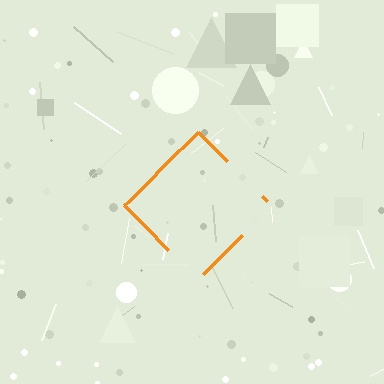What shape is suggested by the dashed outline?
The dashed outline suggests a diamond.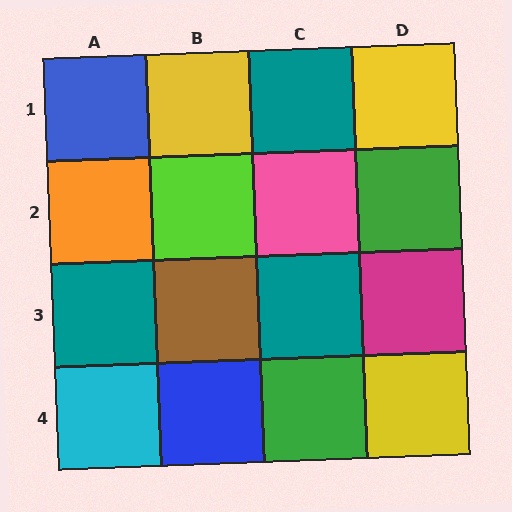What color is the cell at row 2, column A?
Orange.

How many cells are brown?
1 cell is brown.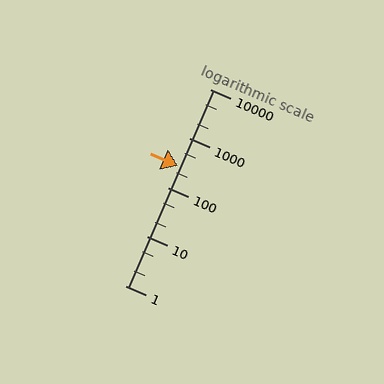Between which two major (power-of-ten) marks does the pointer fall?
The pointer is between 100 and 1000.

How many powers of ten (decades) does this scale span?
The scale spans 4 decades, from 1 to 10000.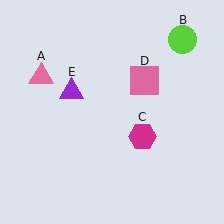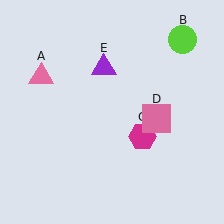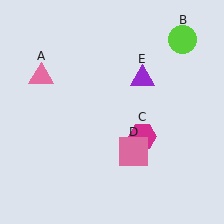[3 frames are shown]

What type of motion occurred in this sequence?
The pink square (object D), purple triangle (object E) rotated clockwise around the center of the scene.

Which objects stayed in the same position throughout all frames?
Pink triangle (object A) and lime circle (object B) and magenta hexagon (object C) remained stationary.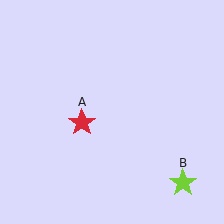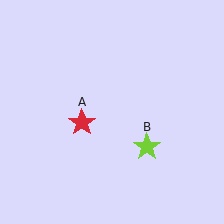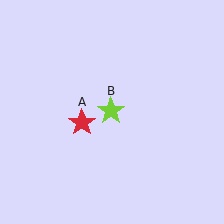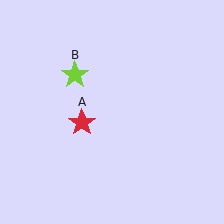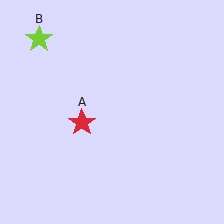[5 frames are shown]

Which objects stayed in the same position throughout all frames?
Red star (object A) remained stationary.